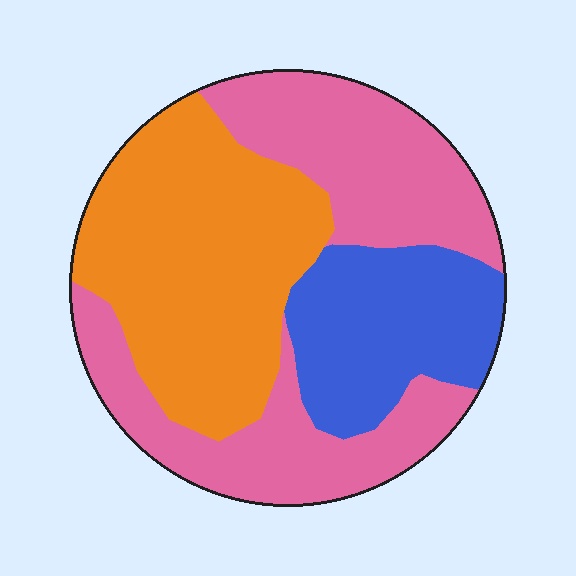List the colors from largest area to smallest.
From largest to smallest: pink, orange, blue.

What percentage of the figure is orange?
Orange covers 37% of the figure.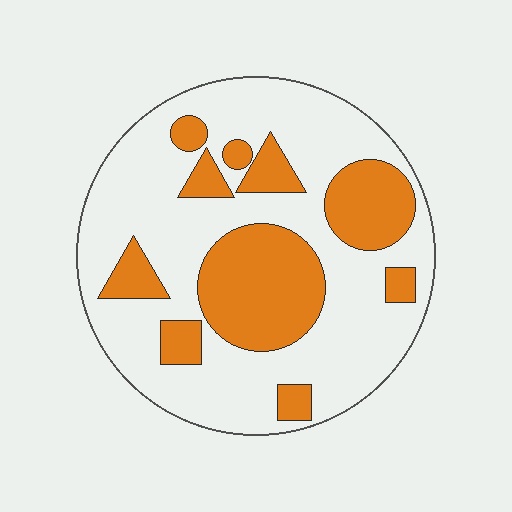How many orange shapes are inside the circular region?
10.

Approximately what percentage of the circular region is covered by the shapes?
Approximately 30%.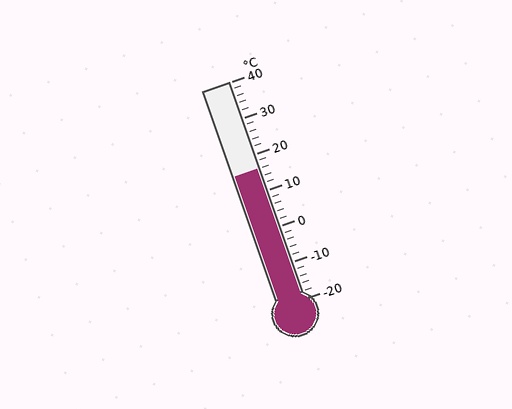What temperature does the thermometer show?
The thermometer shows approximately 16°C.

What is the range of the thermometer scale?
The thermometer scale ranges from -20°C to 40°C.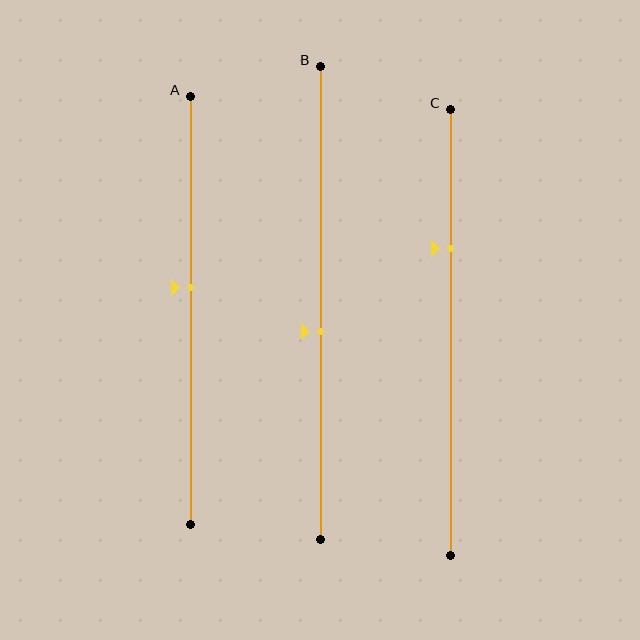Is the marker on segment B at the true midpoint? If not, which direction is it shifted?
No, the marker on segment B is shifted downward by about 6% of the segment length.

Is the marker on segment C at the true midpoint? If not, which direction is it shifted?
No, the marker on segment C is shifted upward by about 19% of the segment length.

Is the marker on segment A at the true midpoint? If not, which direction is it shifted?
No, the marker on segment A is shifted upward by about 5% of the segment length.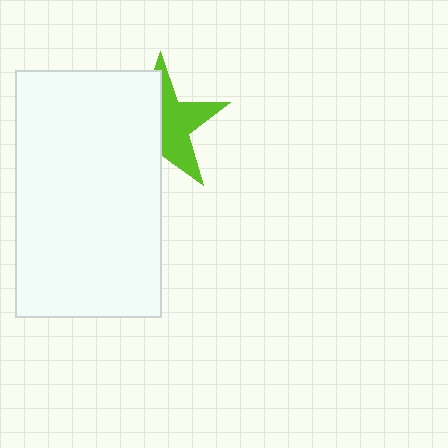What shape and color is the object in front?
The object in front is a white rectangle.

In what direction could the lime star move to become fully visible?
The lime star could move right. That would shift it out from behind the white rectangle entirely.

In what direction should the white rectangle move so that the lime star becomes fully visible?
The white rectangle should move left. That is the shortest direction to clear the overlap and leave the lime star fully visible.